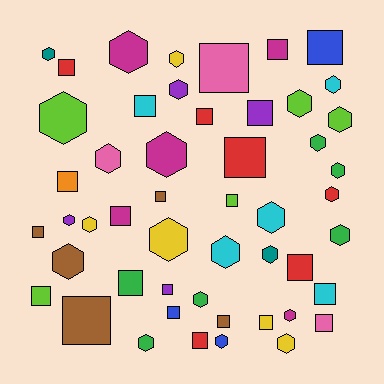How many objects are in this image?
There are 50 objects.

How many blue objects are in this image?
There are 3 blue objects.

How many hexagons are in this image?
There are 26 hexagons.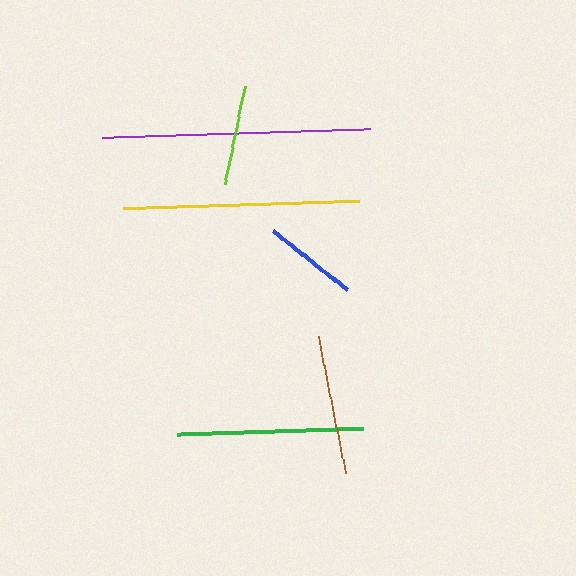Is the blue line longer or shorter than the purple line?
The purple line is longer than the blue line.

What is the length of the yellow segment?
The yellow segment is approximately 236 pixels long.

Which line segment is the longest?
The purple line is the longest at approximately 269 pixels.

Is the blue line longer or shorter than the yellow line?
The yellow line is longer than the blue line.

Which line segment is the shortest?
The blue line is the shortest at approximately 94 pixels.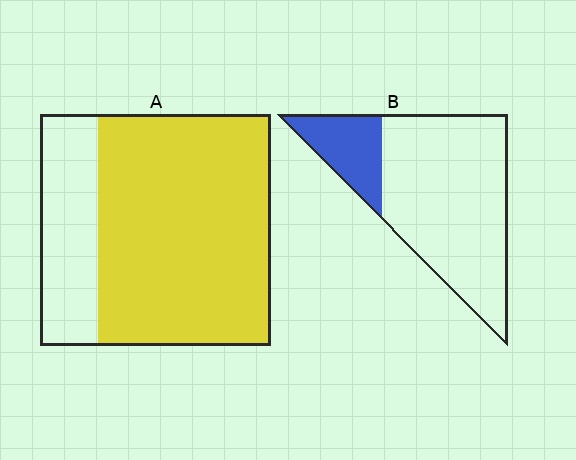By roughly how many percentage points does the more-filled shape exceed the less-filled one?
By roughly 55 percentage points (A over B).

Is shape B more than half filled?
No.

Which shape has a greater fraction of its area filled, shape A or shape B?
Shape A.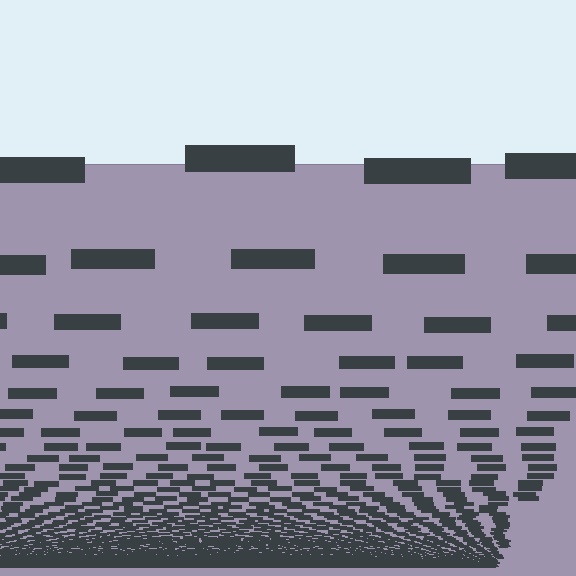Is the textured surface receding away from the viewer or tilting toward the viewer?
The surface appears to tilt toward the viewer. Texture elements get larger and sparser toward the top.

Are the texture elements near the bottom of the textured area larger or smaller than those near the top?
Smaller. The gradient is inverted — elements near the bottom are smaller and denser.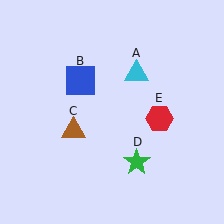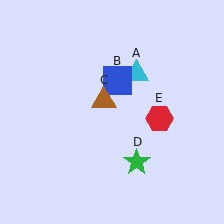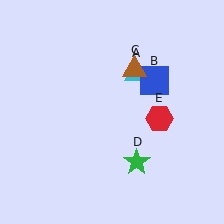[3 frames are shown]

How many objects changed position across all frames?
2 objects changed position: blue square (object B), brown triangle (object C).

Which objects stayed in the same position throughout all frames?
Cyan triangle (object A) and green star (object D) and red hexagon (object E) remained stationary.